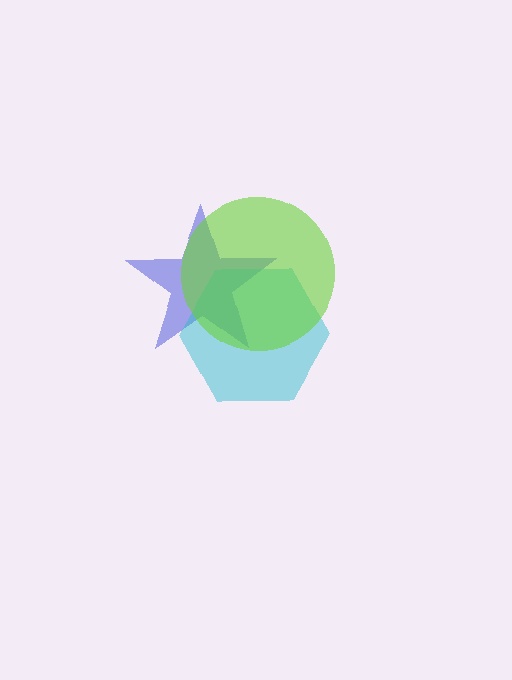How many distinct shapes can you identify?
There are 3 distinct shapes: a blue star, a cyan hexagon, a lime circle.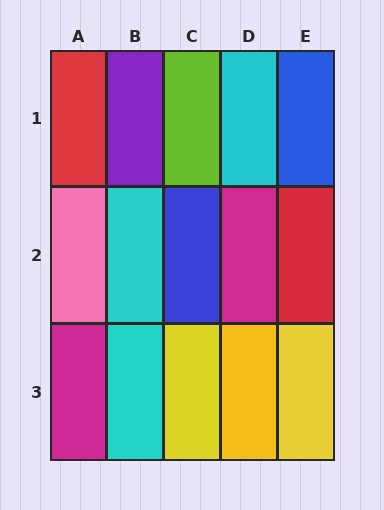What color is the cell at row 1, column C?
Lime.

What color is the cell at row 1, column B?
Purple.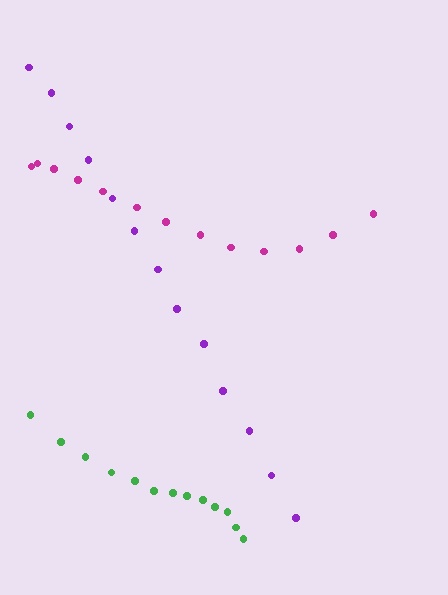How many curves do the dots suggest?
There are 3 distinct paths.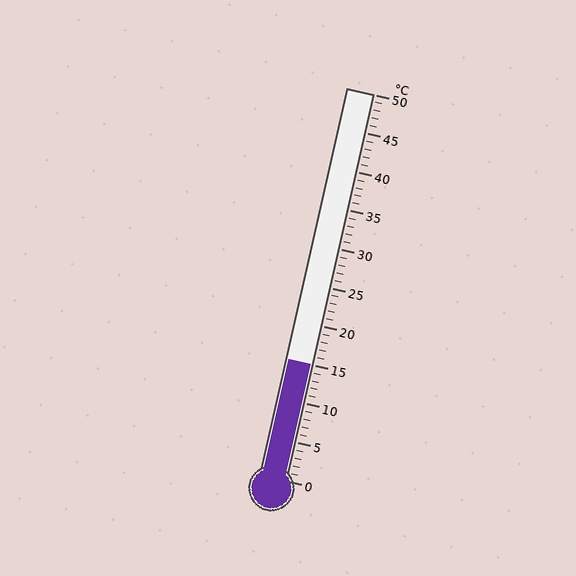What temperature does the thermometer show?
The thermometer shows approximately 15°C.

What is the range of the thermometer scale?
The thermometer scale ranges from 0°C to 50°C.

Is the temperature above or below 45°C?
The temperature is below 45°C.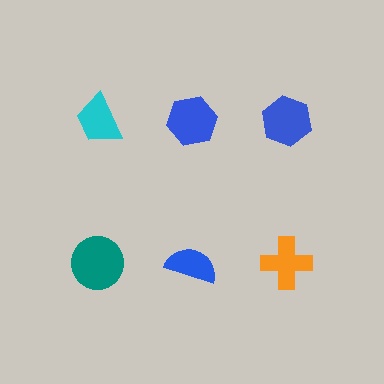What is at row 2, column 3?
An orange cross.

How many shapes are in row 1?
3 shapes.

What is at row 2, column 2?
A blue semicircle.